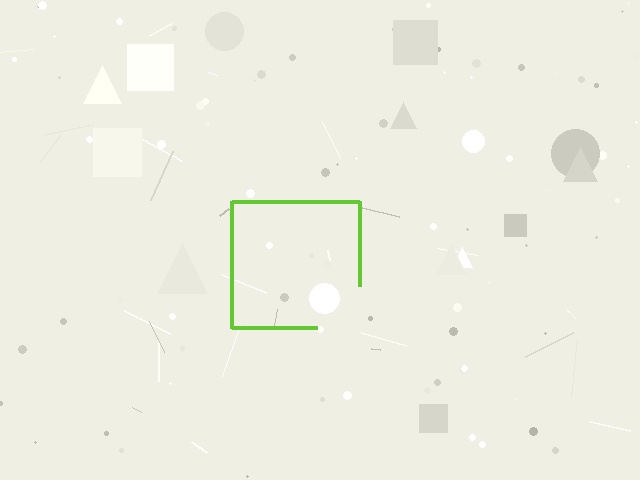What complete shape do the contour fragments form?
The contour fragments form a square.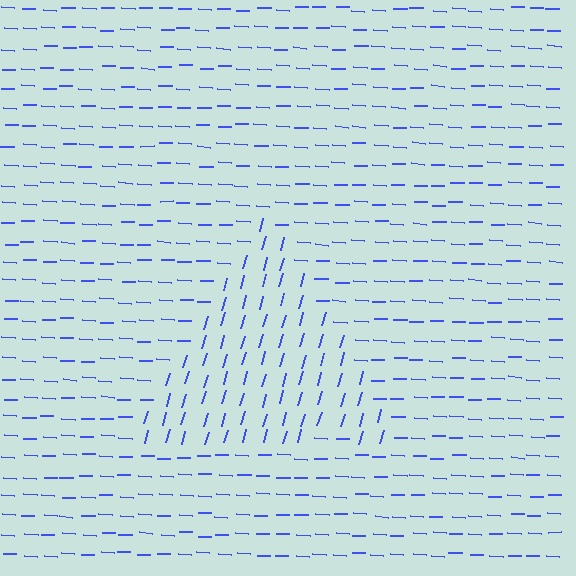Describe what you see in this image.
The image is filled with small blue line segments. A triangle region in the image has lines oriented differently from the surrounding lines, creating a visible texture boundary.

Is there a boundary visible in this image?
Yes, there is a texture boundary formed by a change in line orientation.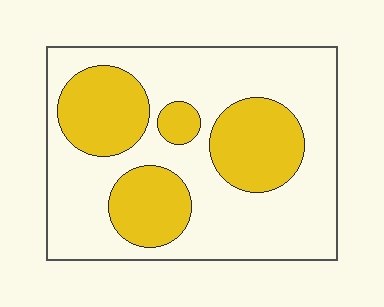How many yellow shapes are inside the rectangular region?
4.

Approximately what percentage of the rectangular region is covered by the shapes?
Approximately 35%.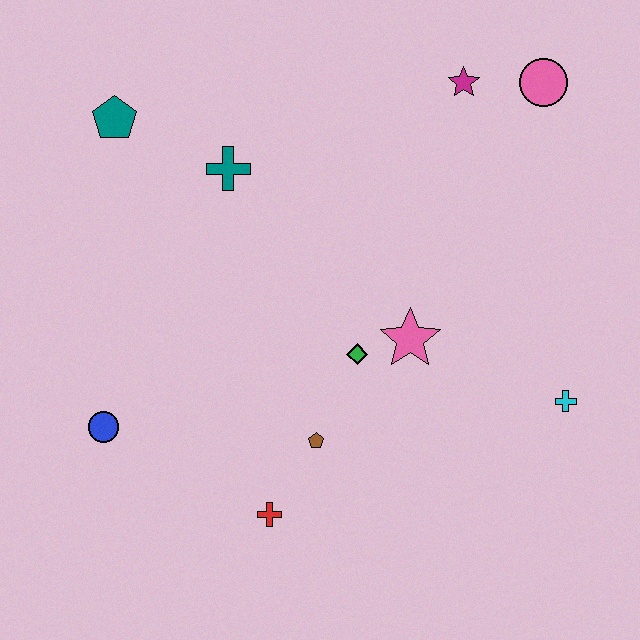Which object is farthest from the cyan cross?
The teal pentagon is farthest from the cyan cross.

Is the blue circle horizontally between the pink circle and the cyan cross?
No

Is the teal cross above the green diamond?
Yes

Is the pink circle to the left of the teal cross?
No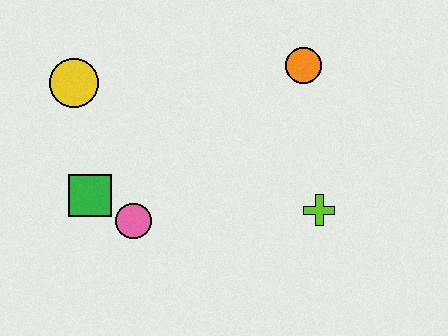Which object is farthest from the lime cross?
The yellow circle is farthest from the lime cross.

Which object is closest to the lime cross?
The orange circle is closest to the lime cross.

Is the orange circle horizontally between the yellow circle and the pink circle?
No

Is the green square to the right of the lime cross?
No